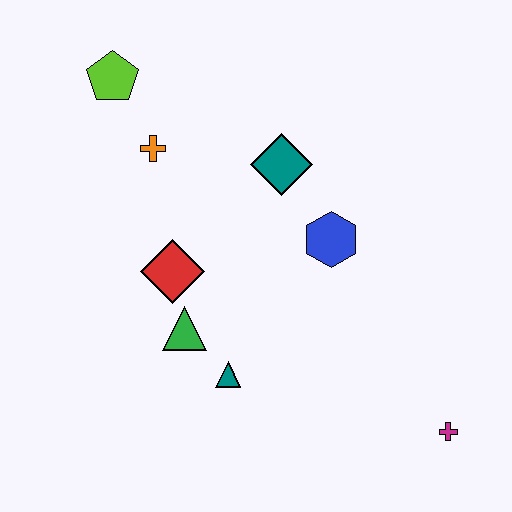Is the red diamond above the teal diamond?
No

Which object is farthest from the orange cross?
The magenta cross is farthest from the orange cross.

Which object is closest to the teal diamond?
The blue hexagon is closest to the teal diamond.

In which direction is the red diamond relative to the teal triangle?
The red diamond is above the teal triangle.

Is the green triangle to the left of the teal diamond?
Yes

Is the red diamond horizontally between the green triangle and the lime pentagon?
Yes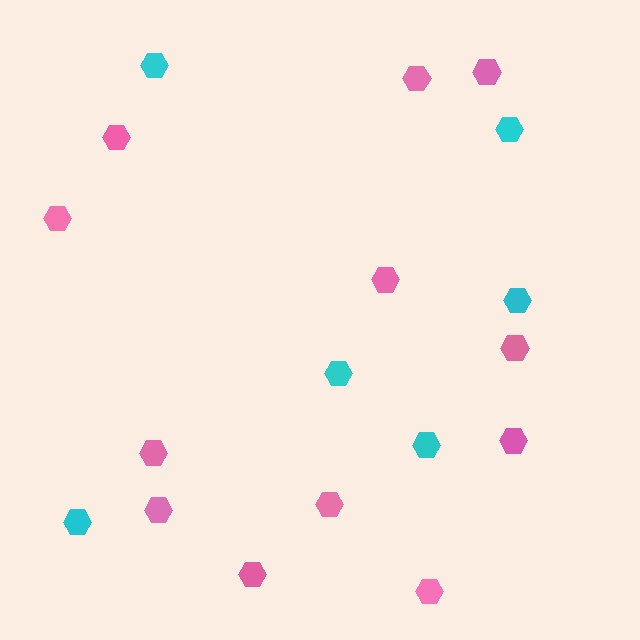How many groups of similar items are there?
There are 2 groups: one group of cyan hexagons (6) and one group of pink hexagons (12).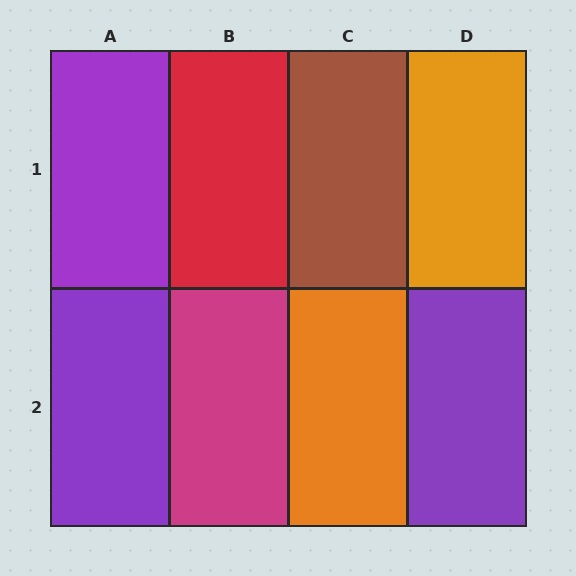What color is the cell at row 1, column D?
Orange.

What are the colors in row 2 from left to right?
Purple, magenta, orange, purple.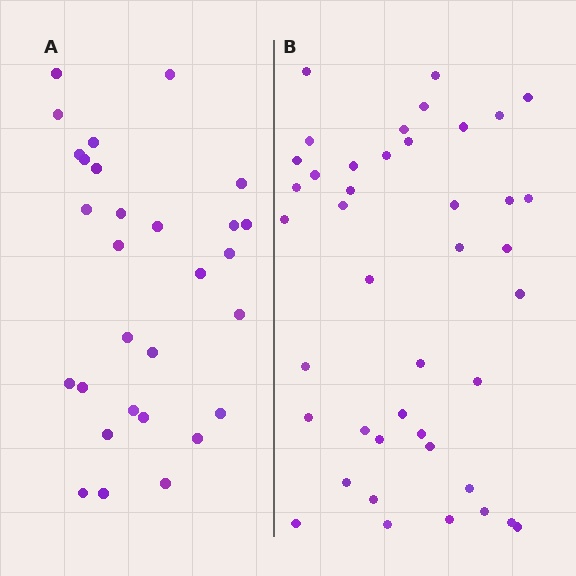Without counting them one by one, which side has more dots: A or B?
Region B (the right region) has more dots.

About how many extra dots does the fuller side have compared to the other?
Region B has approximately 15 more dots than region A.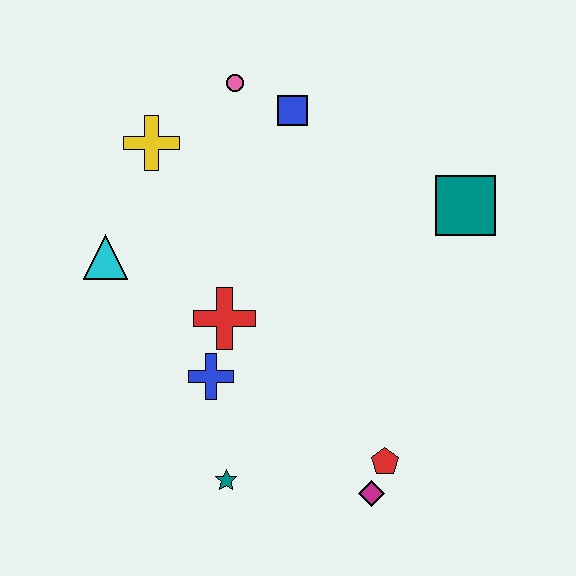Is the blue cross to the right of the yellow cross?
Yes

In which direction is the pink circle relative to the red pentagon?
The pink circle is above the red pentagon.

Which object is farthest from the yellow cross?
The magenta diamond is farthest from the yellow cross.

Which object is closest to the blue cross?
The red cross is closest to the blue cross.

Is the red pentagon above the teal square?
No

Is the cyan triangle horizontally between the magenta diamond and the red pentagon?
No